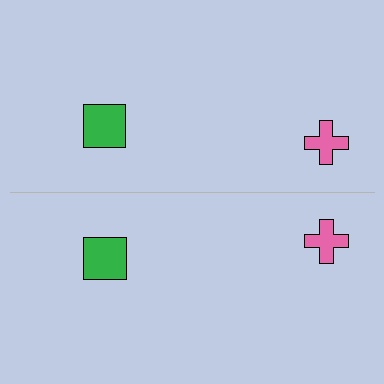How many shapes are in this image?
There are 4 shapes in this image.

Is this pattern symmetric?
Yes, this pattern has bilateral (reflection) symmetry.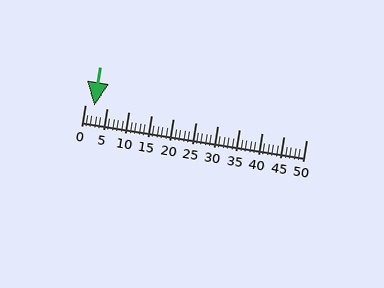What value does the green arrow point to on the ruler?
The green arrow points to approximately 2.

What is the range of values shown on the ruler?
The ruler shows values from 0 to 50.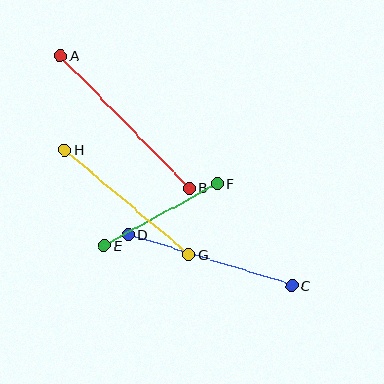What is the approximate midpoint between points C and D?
The midpoint is at approximately (210, 260) pixels.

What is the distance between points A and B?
The distance is approximately 185 pixels.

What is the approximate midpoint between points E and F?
The midpoint is at approximately (161, 214) pixels.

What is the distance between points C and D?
The distance is approximately 171 pixels.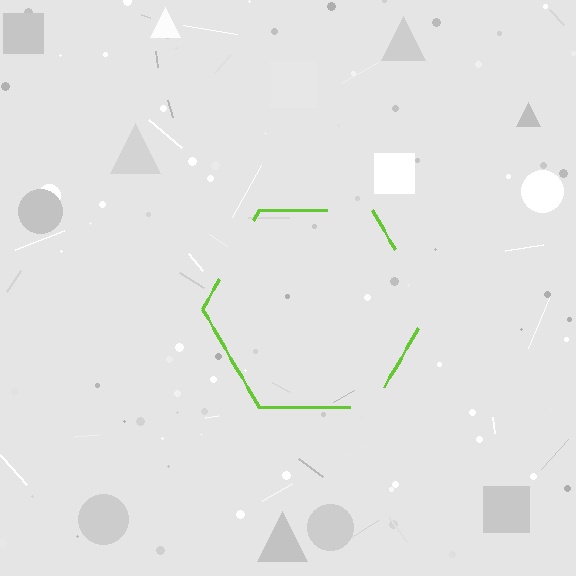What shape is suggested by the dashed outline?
The dashed outline suggests a hexagon.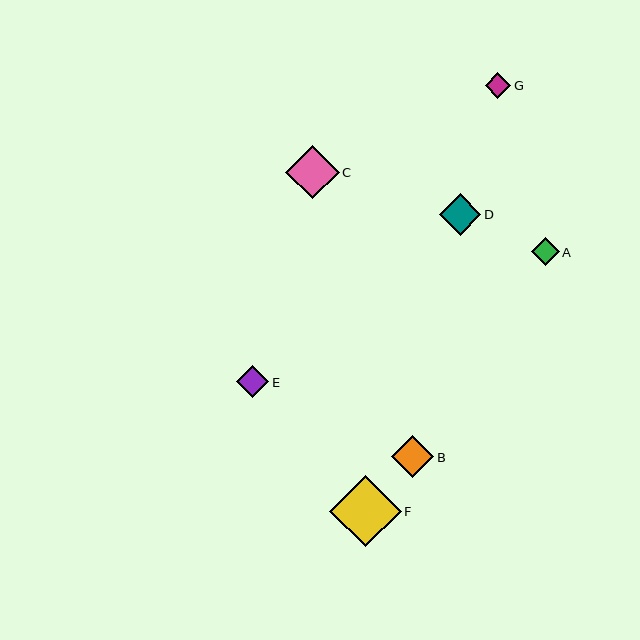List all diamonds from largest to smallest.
From largest to smallest: F, C, B, D, E, A, G.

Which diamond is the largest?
Diamond F is the largest with a size of approximately 72 pixels.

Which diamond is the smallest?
Diamond G is the smallest with a size of approximately 25 pixels.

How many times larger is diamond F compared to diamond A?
Diamond F is approximately 2.6 times the size of diamond A.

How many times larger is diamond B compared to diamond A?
Diamond B is approximately 1.5 times the size of diamond A.